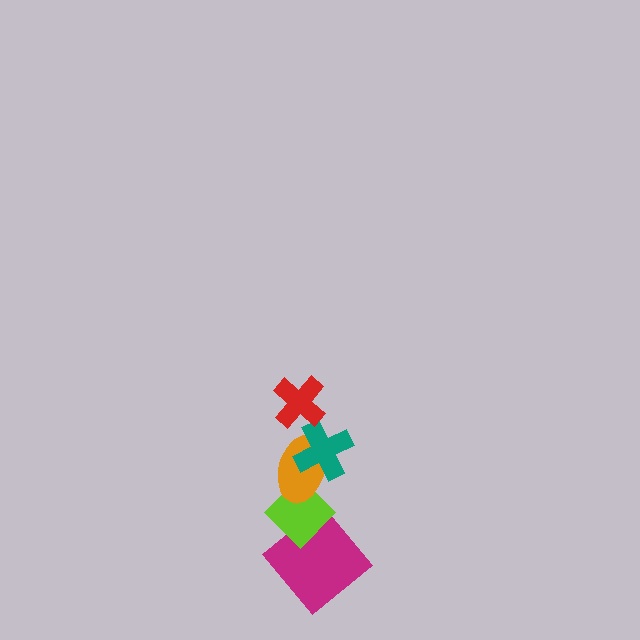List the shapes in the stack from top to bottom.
From top to bottom: the red cross, the teal cross, the orange ellipse, the lime diamond, the magenta diamond.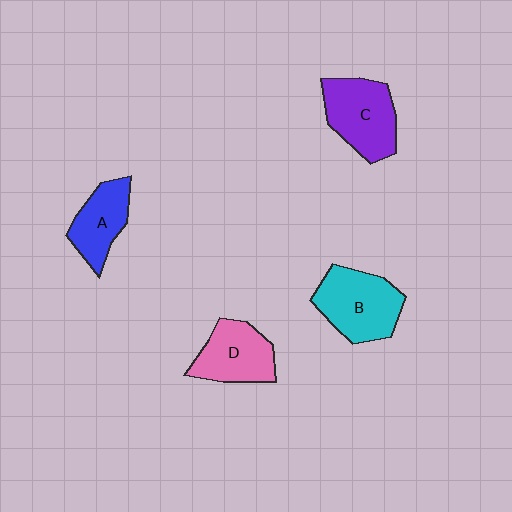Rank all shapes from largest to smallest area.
From largest to smallest: B (cyan), C (purple), D (pink), A (blue).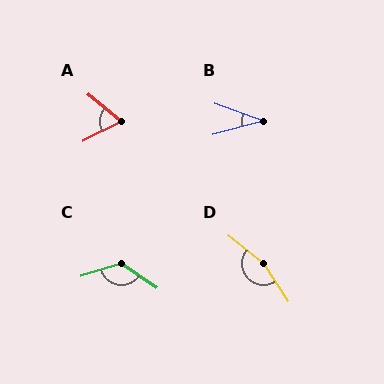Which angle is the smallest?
B, at approximately 35 degrees.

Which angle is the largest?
D, at approximately 162 degrees.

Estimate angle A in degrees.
Approximately 66 degrees.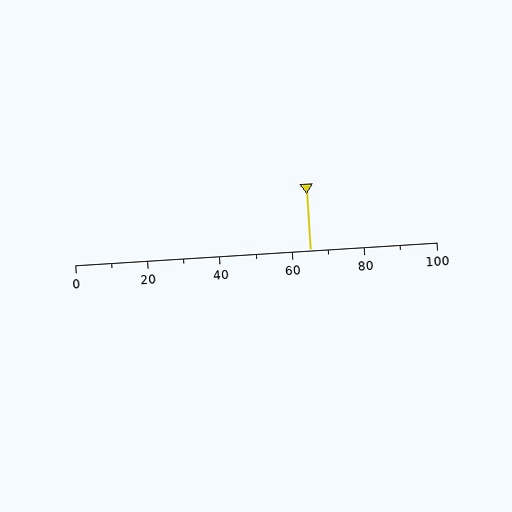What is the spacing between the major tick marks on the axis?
The major ticks are spaced 20 apart.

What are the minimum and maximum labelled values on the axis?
The axis runs from 0 to 100.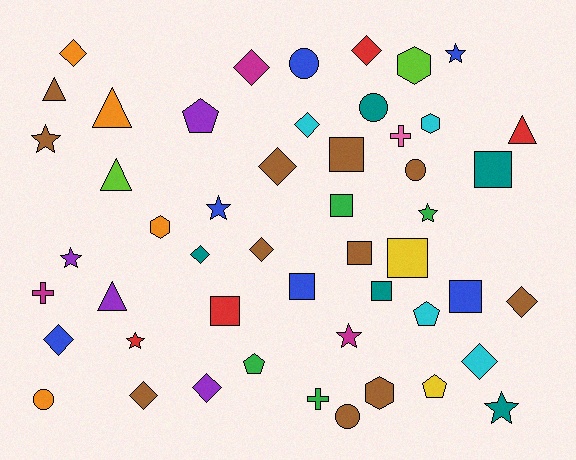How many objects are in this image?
There are 50 objects.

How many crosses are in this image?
There are 3 crosses.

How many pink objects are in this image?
There is 1 pink object.